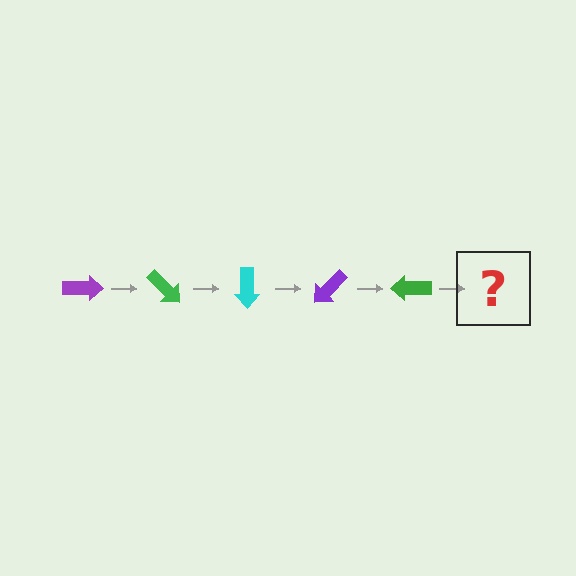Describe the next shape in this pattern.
It should be a cyan arrow, rotated 225 degrees from the start.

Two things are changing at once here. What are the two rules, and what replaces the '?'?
The two rules are that it rotates 45 degrees each step and the color cycles through purple, green, and cyan. The '?' should be a cyan arrow, rotated 225 degrees from the start.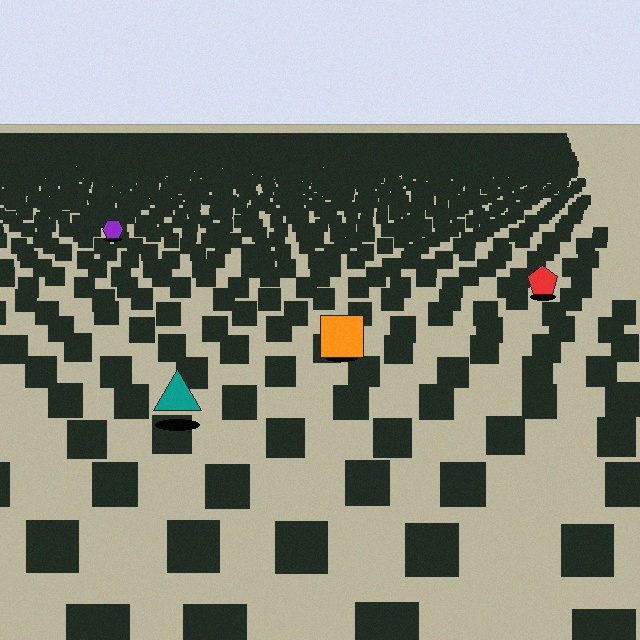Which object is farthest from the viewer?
The purple hexagon is farthest from the viewer. It appears smaller and the ground texture around it is denser.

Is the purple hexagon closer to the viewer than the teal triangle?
No. The teal triangle is closer — you can tell from the texture gradient: the ground texture is coarser near it.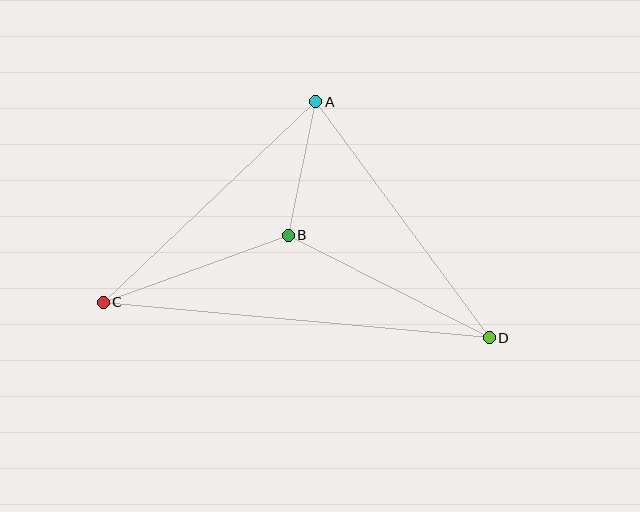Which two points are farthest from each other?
Points C and D are farthest from each other.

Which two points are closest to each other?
Points A and B are closest to each other.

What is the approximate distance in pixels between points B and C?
The distance between B and C is approximately 197 pixels.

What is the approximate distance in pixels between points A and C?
The distance between A and C is approximately 293 pixels.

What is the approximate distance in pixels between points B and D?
The distance between B and D is approximately 225 pixels.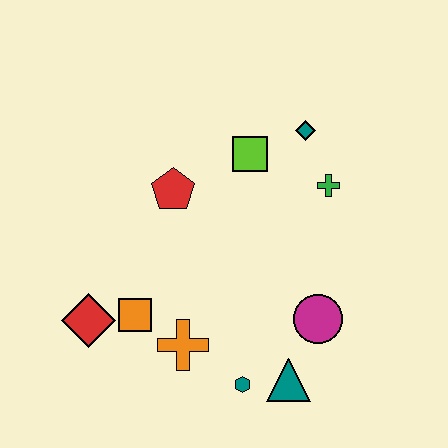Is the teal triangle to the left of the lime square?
No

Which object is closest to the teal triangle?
The teal hexagon is closest to the teal triangle.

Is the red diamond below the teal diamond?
Yes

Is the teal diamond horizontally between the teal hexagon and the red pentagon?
No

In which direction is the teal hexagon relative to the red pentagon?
The teal hexagon is below the red pentagon.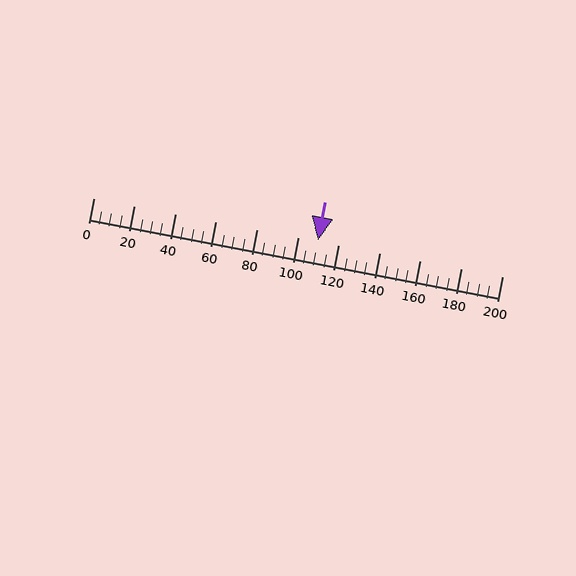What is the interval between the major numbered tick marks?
The major tick marks are spaced 20 units apart.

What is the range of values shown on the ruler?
The ruler shows values from 0 to 200.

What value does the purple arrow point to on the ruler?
The purple arrow points to approximately 110.